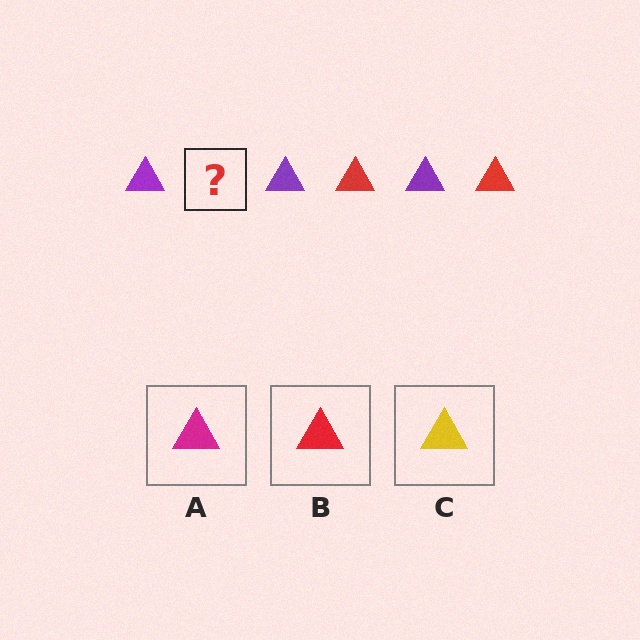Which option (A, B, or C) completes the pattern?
B.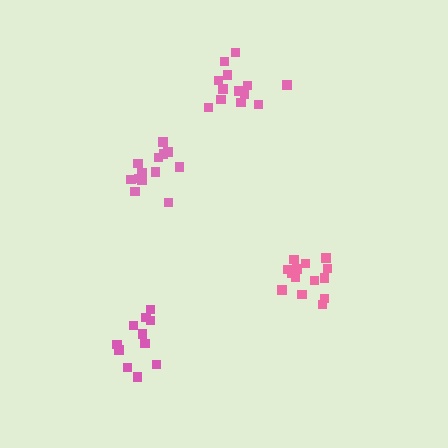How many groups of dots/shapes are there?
There are 4 groups.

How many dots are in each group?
Group 1: 11 dots, Group 2: 14 dots, Group 3: 13 dots, Group 4: 13 dots (51 total).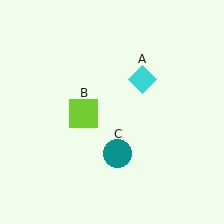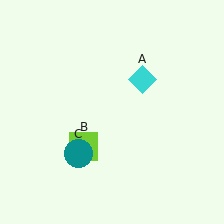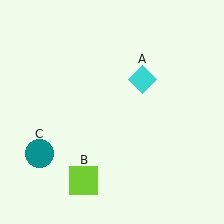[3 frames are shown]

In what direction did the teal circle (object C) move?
The teal circle (object C) moved left.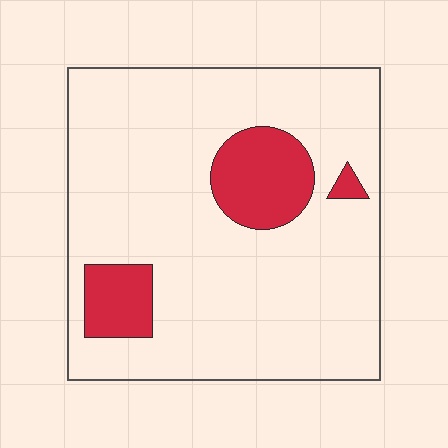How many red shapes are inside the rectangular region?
3.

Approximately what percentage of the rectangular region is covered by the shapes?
Approximately 15%.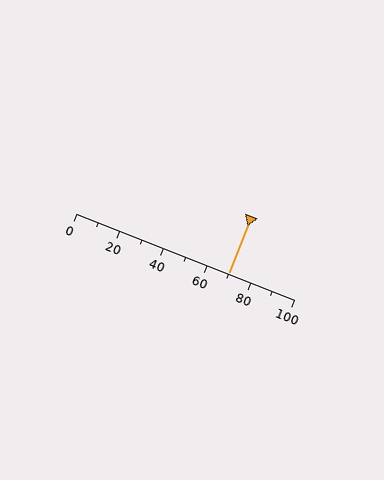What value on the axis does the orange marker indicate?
The marker indicates approximately 70.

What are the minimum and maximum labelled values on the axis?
The axis runs from 0 to 100.